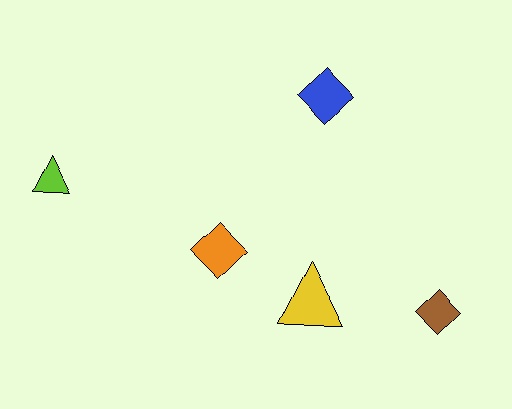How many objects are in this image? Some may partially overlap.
There are 5 objects.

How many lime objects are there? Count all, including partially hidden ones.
There is 1 lime object.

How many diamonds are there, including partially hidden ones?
There are 3 diamonds.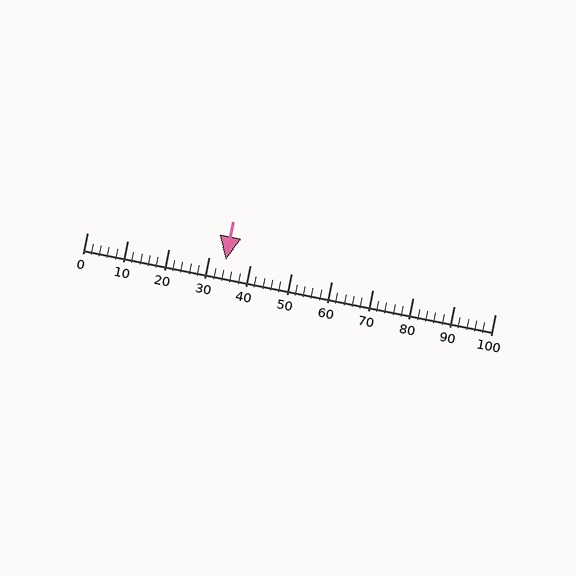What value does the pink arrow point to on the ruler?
The pink arrow points to approximately 34.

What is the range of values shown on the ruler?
The ruler shows values from 0 to 100.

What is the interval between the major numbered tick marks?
The major tick marks are spaced 10 units apart.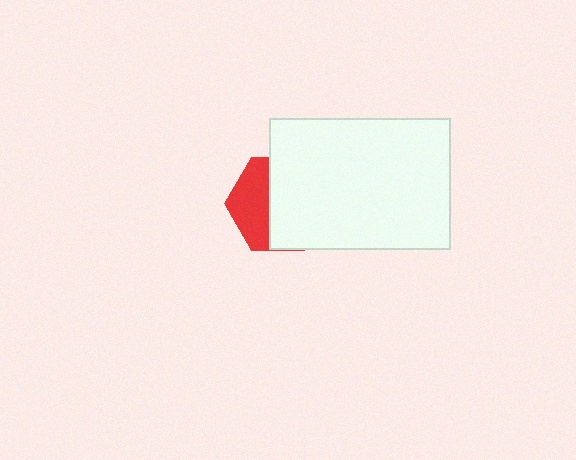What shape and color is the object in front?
The object in front is a white rectangle.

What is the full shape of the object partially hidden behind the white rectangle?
The partially hidden object is a red hexagon.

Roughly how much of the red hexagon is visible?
A small part of it is visible (roughly 40%).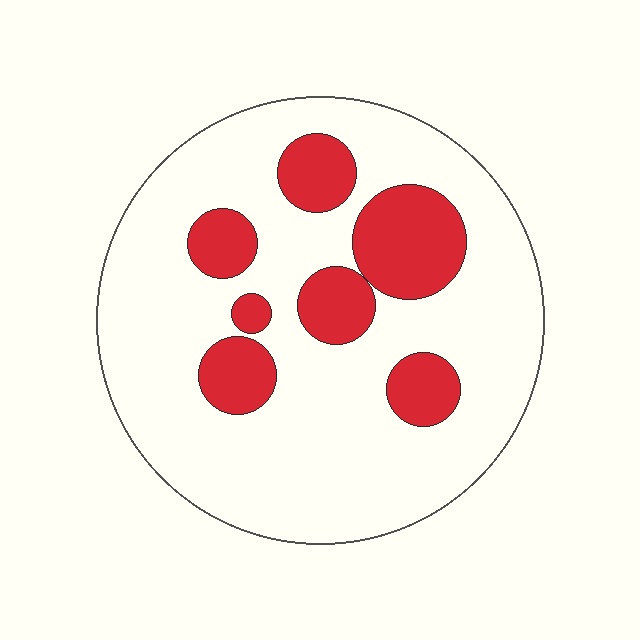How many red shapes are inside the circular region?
7.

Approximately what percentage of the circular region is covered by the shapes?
Approximately 20%.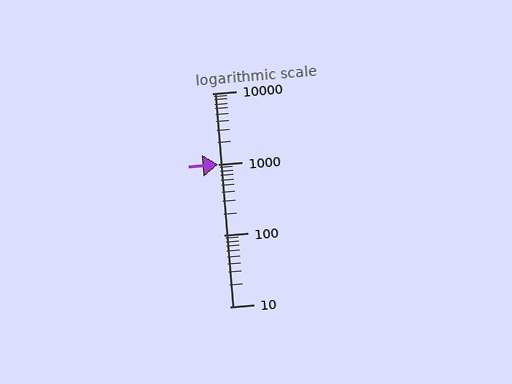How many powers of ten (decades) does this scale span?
The scale spans 3 decades, from 10 to 10000.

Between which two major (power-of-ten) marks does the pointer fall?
The pointer is between 100 and 1000.